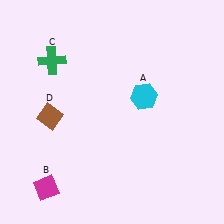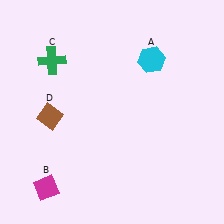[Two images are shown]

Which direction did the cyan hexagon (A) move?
The cyan hexagon (A) moved up.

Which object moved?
The cyan hexagon (A) moved up.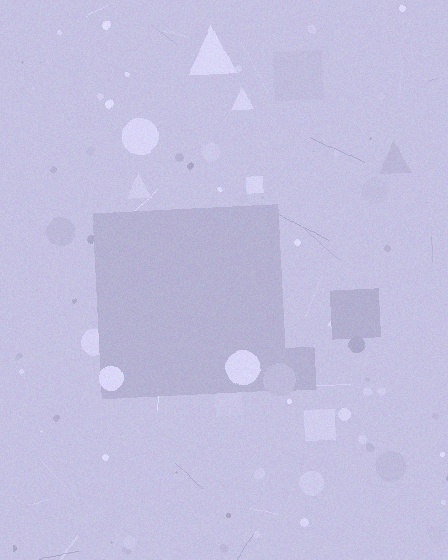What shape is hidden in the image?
A square is hidden in the image.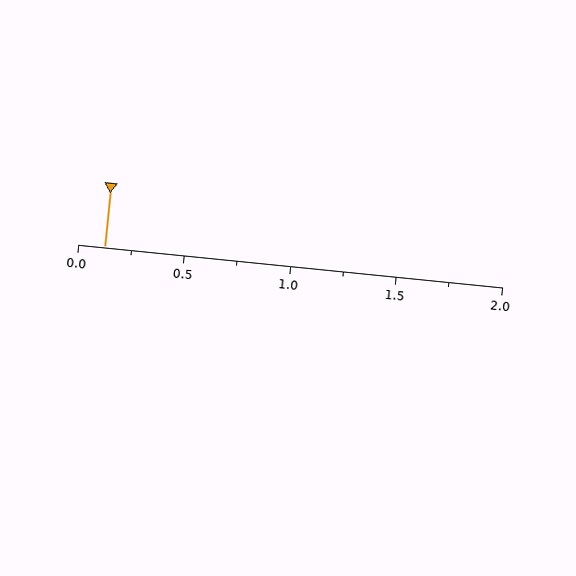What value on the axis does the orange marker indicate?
The marker indicates approximately 0.12.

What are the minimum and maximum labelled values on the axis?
The axis runs from 0.0 to 2.0.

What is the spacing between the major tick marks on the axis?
The major ticks are spaced 0.5 apart.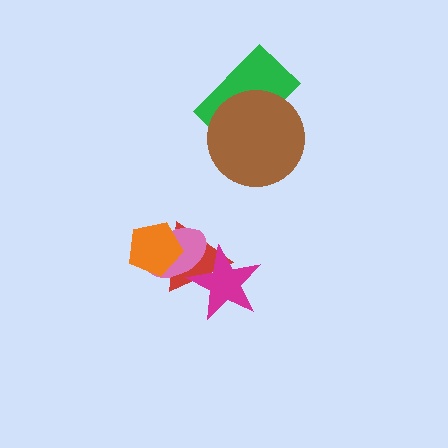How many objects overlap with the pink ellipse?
3 objects overlap with the pink ellipse.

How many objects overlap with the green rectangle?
1 object overlaps with the green rectangle.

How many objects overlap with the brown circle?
1 object overlaps with the brown circle.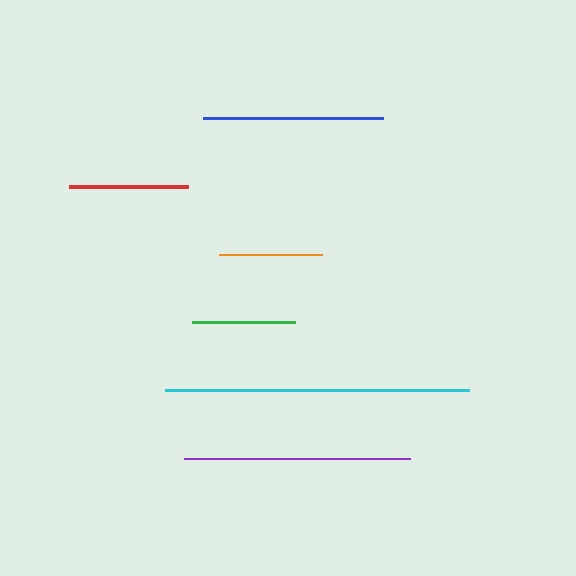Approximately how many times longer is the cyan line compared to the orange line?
The cyan line is approximately 3.0 times the length of the orange line.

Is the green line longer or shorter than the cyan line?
The cyan line is longer than the green line.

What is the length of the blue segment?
The blue segment is approximately 180 pixels long.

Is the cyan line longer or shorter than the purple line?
The cyan line is longer than the purple line.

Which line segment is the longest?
The cyan line is the longest at approximately 304 pixels.